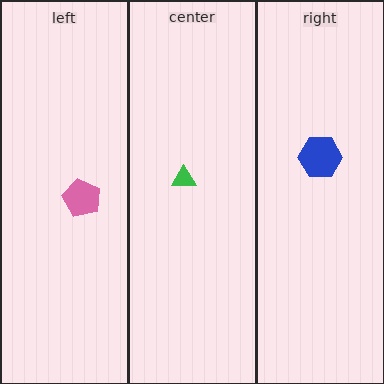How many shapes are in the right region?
1.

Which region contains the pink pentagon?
The left region.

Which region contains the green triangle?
The center region.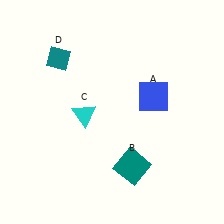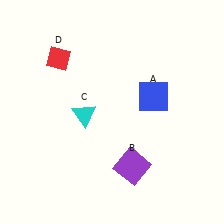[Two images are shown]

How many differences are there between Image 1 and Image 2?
There are 2 differences between the two images.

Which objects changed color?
B changed from teal to purple. D changed from teal to red.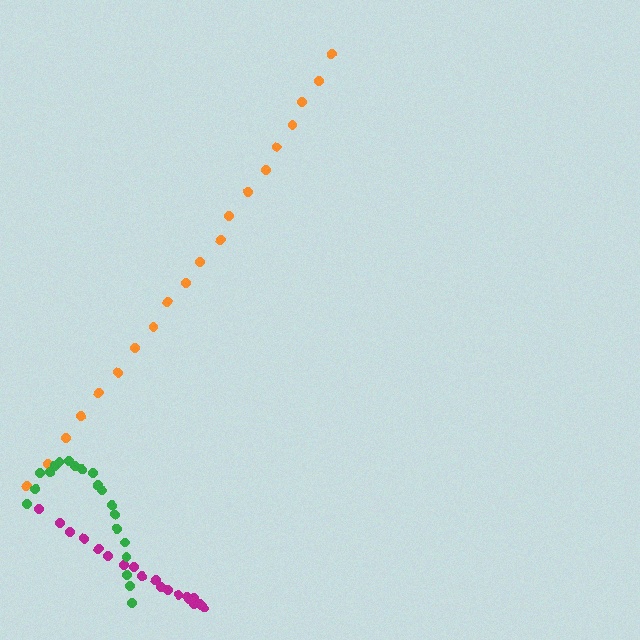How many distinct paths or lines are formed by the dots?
There are 3 distinct paths.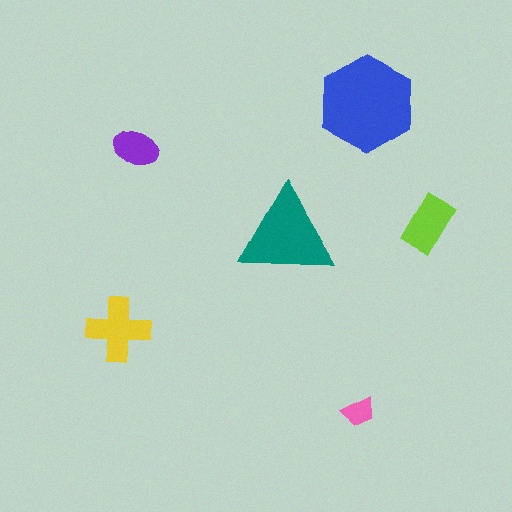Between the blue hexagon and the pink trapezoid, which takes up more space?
The blue hexagon.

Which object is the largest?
The blue hexagon.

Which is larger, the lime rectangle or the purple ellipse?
The lime rectangle.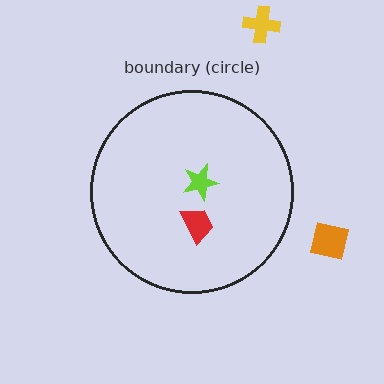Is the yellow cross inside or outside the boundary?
Outside.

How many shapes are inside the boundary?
2 inside, 2 outside.